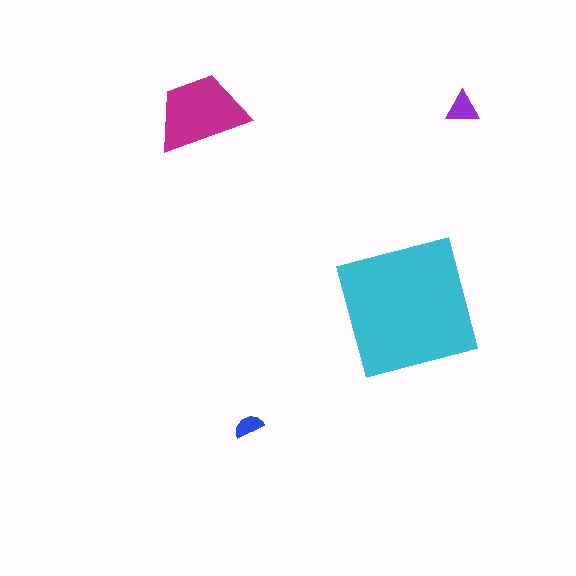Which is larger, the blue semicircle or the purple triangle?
The purple triangle.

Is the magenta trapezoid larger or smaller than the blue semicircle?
Larger.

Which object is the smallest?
The blue semicircle.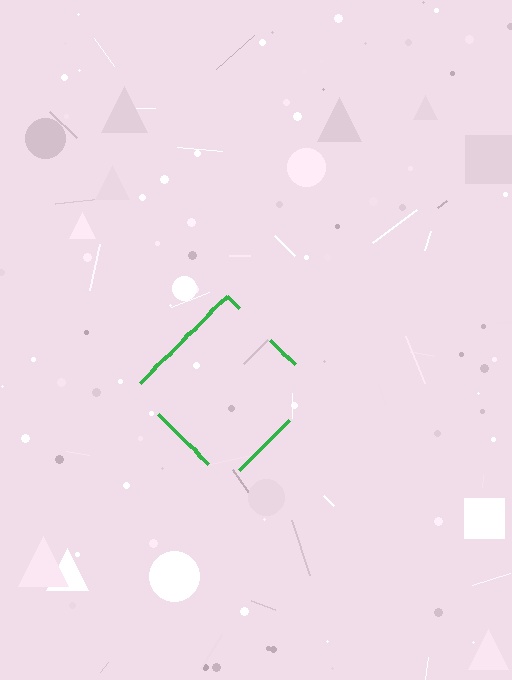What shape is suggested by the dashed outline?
The dashed outline suggests a diamond.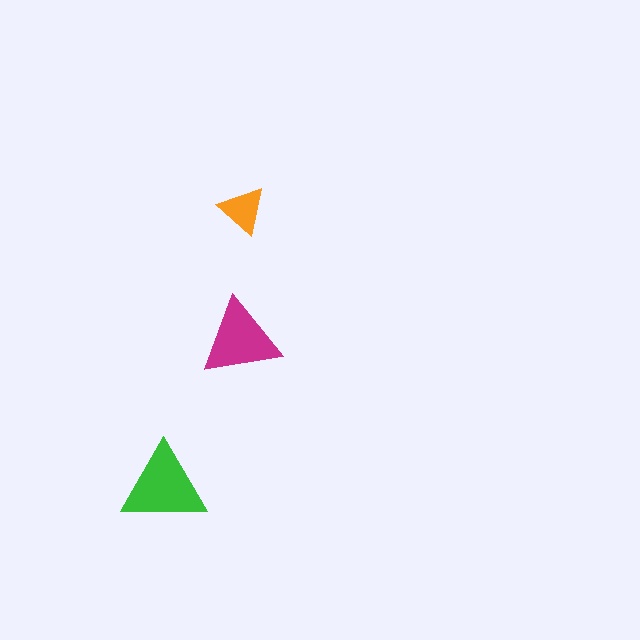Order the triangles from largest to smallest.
the green one, the magenta one, the orange one.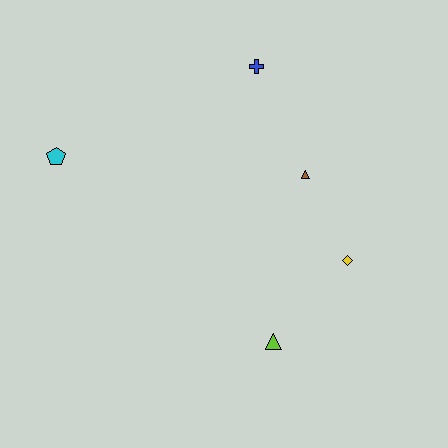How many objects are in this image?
There are 5 objects.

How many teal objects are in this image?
There are no teal objects.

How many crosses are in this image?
There is 1 cross.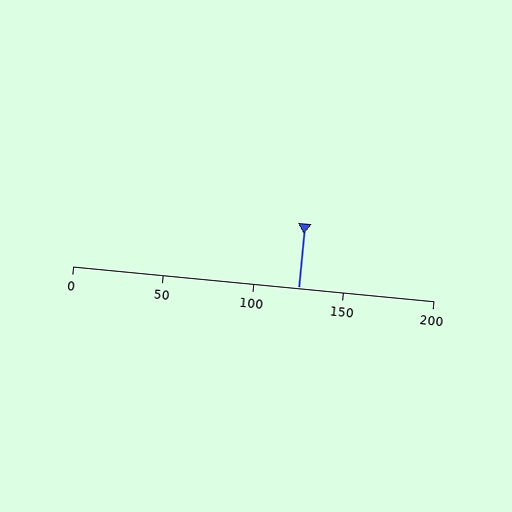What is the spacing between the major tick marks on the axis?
The major ticks are spaced 50 apart.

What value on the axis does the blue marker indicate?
The marker indicates approximately 125.